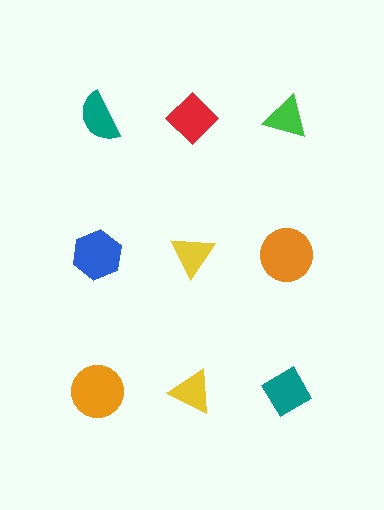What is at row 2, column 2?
A yellow triangle.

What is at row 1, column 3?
A green triangle.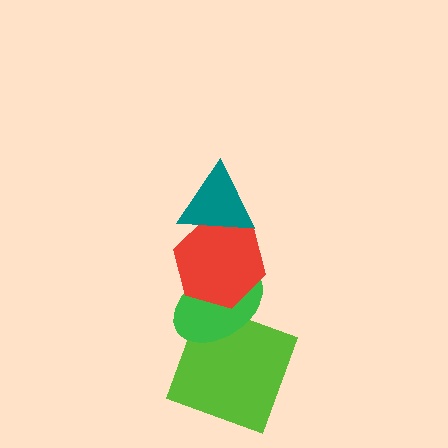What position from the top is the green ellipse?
The green ellipse is 3rd from the top.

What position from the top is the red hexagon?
The red hexagon is 2nd from the top.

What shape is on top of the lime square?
The green ellipse is on top of the lime square.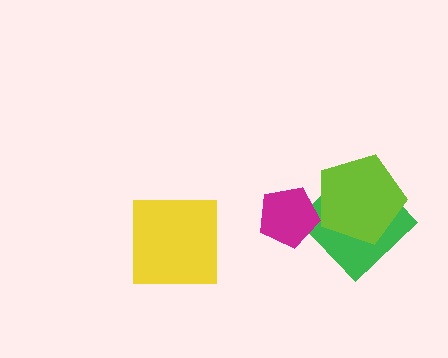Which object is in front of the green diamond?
The lime pentagon is in front of the green diamond.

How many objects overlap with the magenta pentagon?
0 objects overlap with the magenta pentagon.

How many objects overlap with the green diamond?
1 object overlaps with the green diamond.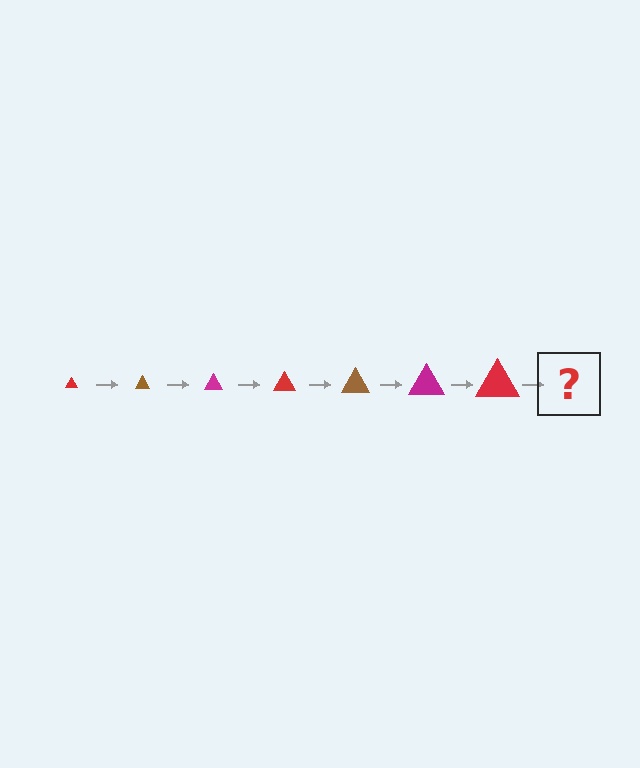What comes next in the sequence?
The next element should be a brown triangle, larger than the previous one.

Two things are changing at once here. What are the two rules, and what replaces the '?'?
The two rules are that the triangle grows larger each step and the color cycles through red, brown, and magenta. The '?' should be a brown triangle, larger than the previous one.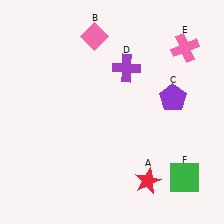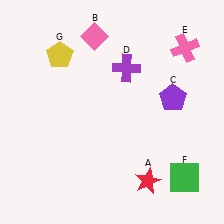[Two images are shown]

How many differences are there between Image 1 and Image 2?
There is 1 difference between the two images.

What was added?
A yellow pentagon (G) was added in Image 2.